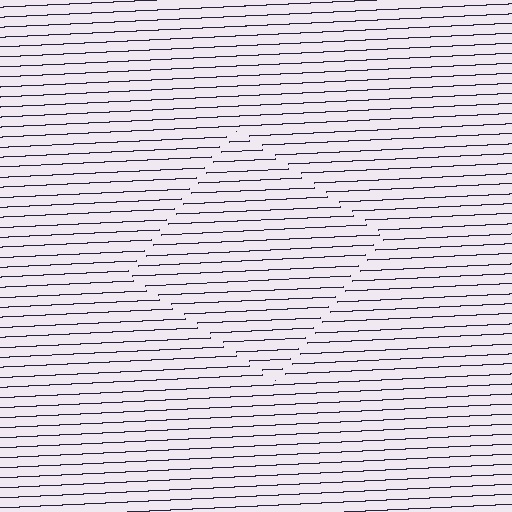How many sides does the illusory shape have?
4 sides — the line-ends trace a square.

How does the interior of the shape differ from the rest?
The interior of the shape contains the same grating, shifted by half a period — the contour is defined by the phase discontinuity where line-ends from the inner and outer gratings abut.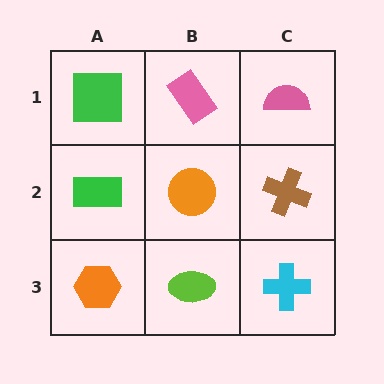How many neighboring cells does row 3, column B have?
3.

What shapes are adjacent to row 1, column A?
A green rectangle (row 2, column A), a pink rectangle (row 1, column B).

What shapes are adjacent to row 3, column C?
A brown cross (row 2, column C), a lime ellipse (row 3, column B).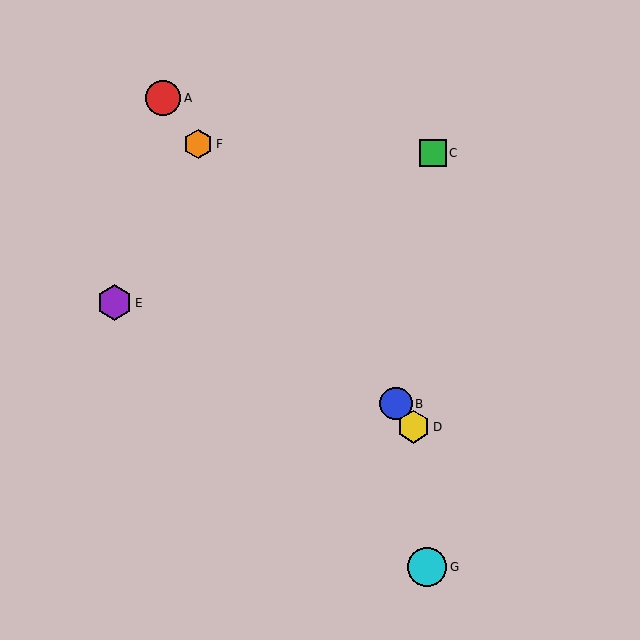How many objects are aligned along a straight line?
4 objects (A, B, D, F) are aligned along a straight line.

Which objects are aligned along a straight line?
Objects A, B, D, F are aligned along a straight line.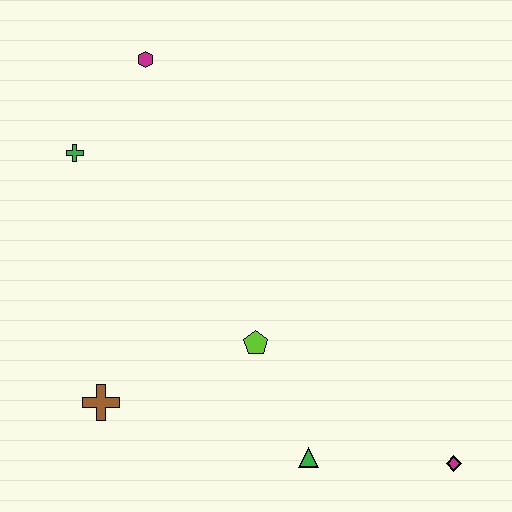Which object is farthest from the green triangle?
The magenta hexagon is farthest from the green triangle.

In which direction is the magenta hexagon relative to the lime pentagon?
The magenta hexagon is above the lime pentagon.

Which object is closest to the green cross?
The magenta hexagon is closest to the green cross.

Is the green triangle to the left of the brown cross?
No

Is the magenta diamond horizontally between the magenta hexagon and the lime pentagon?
No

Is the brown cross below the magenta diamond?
No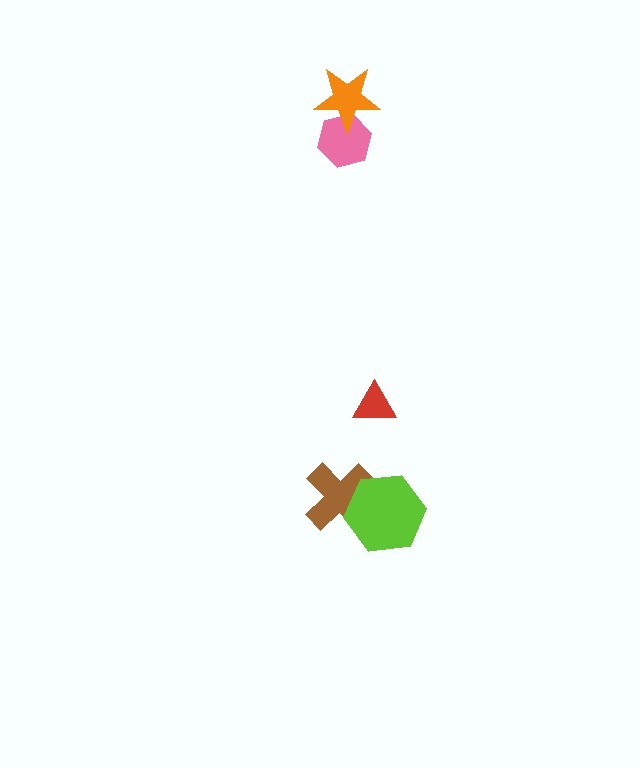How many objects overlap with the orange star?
1 object overlaps with the orange star.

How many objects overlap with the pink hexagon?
1 object overlaps with the pink hexagon.